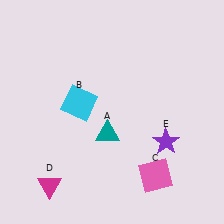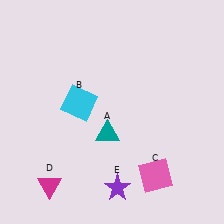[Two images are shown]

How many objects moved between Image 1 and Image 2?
1 object moved between the two images.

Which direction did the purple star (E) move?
The purple star (E) moved left.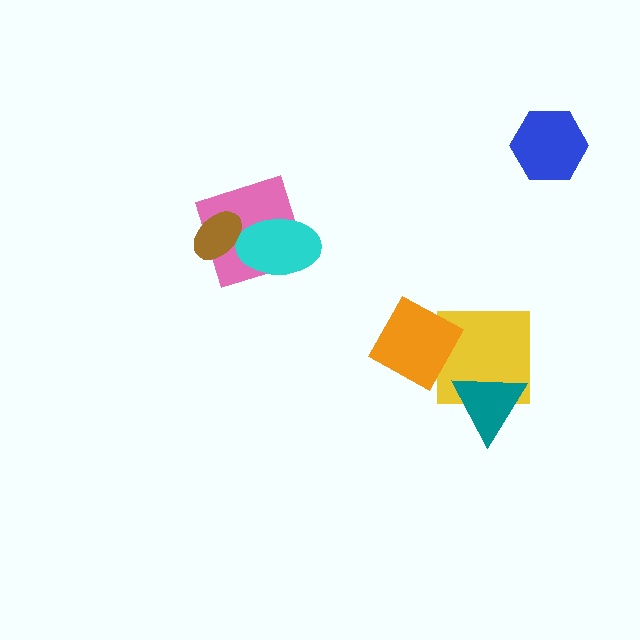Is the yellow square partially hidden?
Yes, it is partially covered by another shape.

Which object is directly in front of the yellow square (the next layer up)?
The orange diamond is directly in front of the yellow square.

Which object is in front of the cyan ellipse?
The brown ellipse is in front of the cyan ellipse.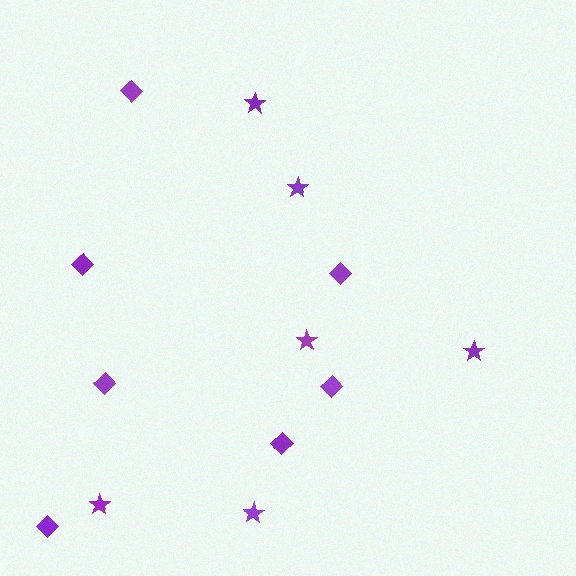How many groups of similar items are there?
There are 2 groups: one group of stars (6) and one group of diamonds (7).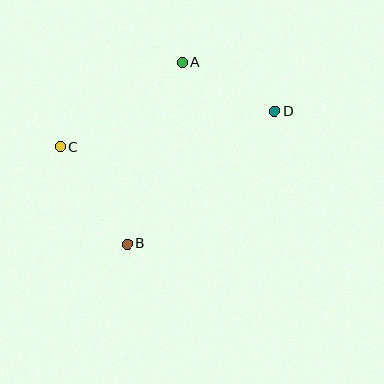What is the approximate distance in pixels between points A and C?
The distance between A and C is approximately 148 pixels.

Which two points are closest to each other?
Points A and D are closest to each other.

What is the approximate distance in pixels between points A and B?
The distance between A and B is approximately 190 pixels.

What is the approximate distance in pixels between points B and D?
The distance between B and D is approximately 198 pixels.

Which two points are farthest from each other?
Points C and D are farthest from each other.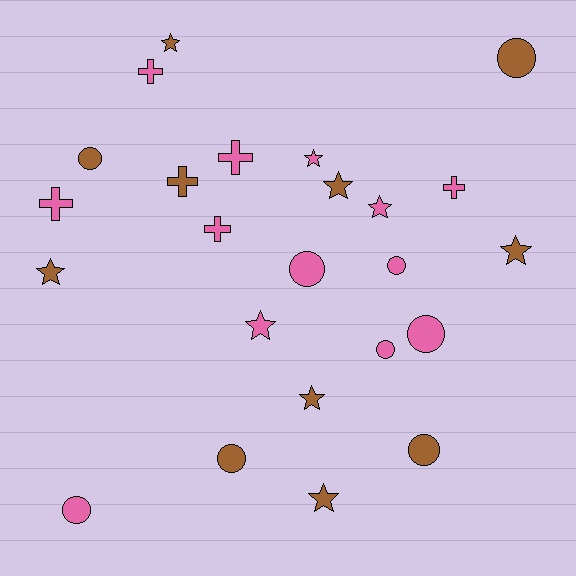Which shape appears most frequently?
Star, with 9 objects.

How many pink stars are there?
There are 3 pink stars.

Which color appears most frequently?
Pink, with 13 objects.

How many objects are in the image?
There are 24 objects.